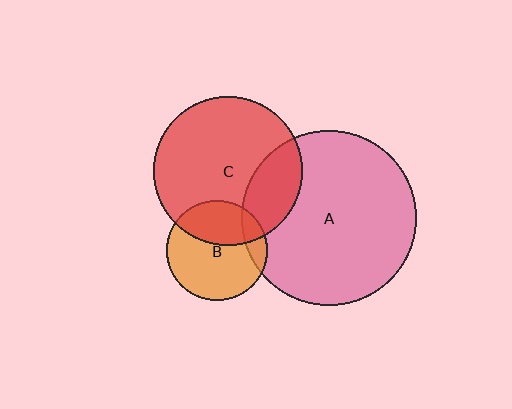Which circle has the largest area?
Circle A (pink).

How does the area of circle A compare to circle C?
Approximately 1.4 times.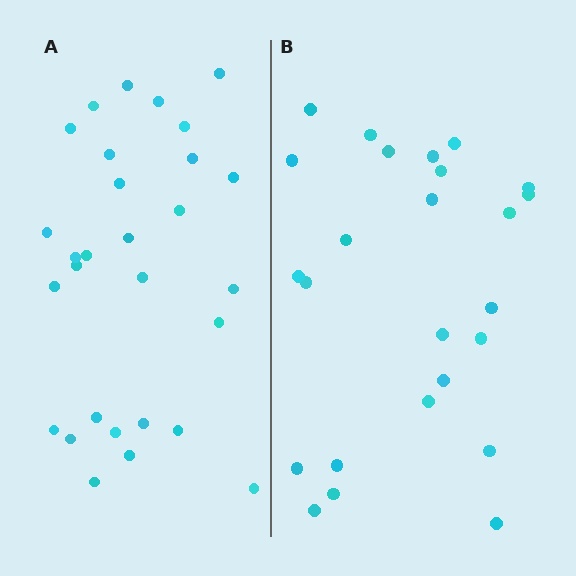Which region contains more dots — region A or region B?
Region A (the left region) has more dots.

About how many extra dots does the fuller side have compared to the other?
Region A has about 4 more dots than region B.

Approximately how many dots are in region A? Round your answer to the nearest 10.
About 30 dots. (The exact count is 29, which rounds to 30.)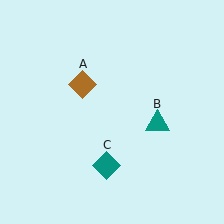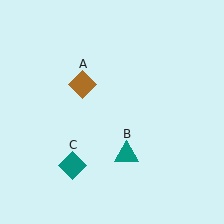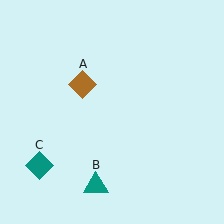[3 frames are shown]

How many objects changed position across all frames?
2 objects changed position: teal triangle (object B), teal diamond (object C).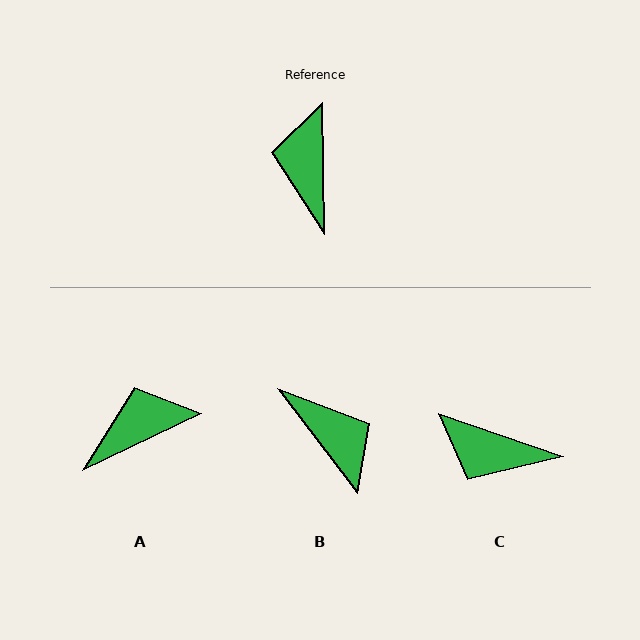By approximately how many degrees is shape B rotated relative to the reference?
Approximately 144 degrees clockwise.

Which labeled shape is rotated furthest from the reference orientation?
B, about 144 degrees away.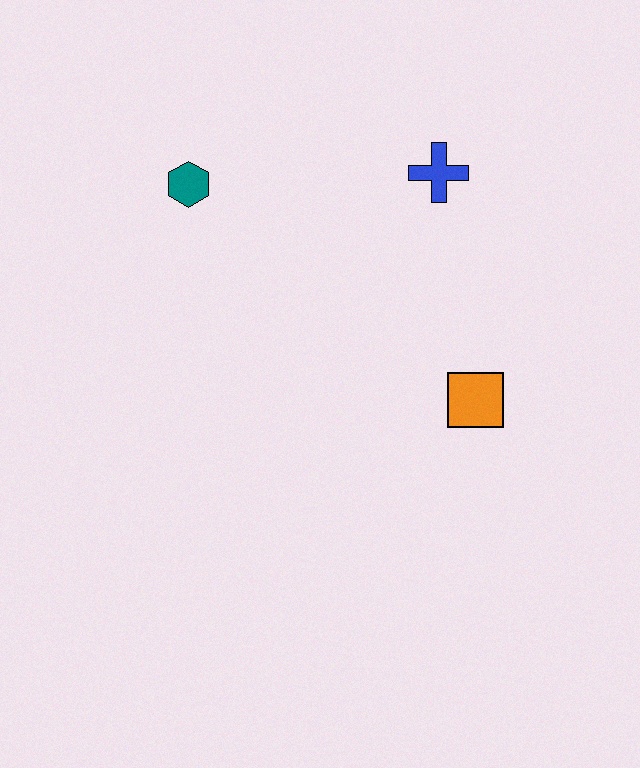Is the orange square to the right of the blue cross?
Yes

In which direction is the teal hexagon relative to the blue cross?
The teal hexagon is to the left of the blue cross.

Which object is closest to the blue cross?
The orange square is closest to the blue cross.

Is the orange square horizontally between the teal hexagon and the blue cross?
No